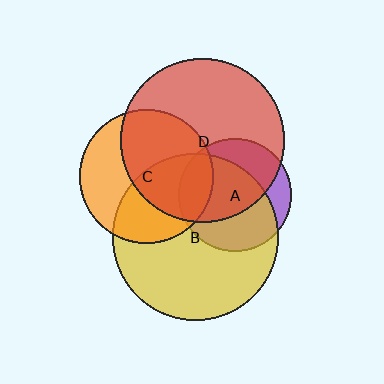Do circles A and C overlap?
Yes.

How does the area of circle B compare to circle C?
Approximately 1.5 times.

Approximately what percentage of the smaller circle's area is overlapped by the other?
Approximately 20%.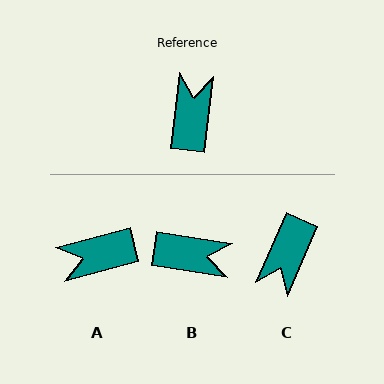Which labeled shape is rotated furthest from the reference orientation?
C, about 163 degrees away.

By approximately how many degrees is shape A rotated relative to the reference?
Approximately 111 degrees counter-clockwise.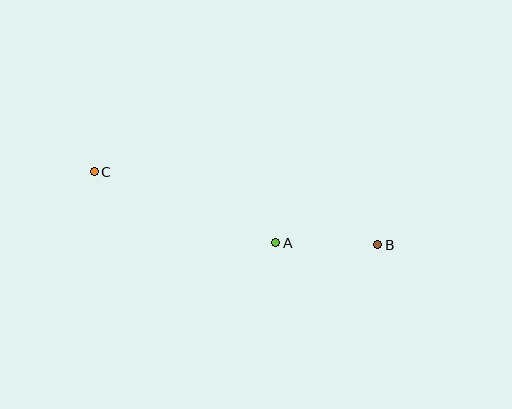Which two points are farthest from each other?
Points B and C are farthest from each other.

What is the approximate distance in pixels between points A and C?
The distance between A and C is approximately 195 pixels.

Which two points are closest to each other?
Points A and B are closest to each other.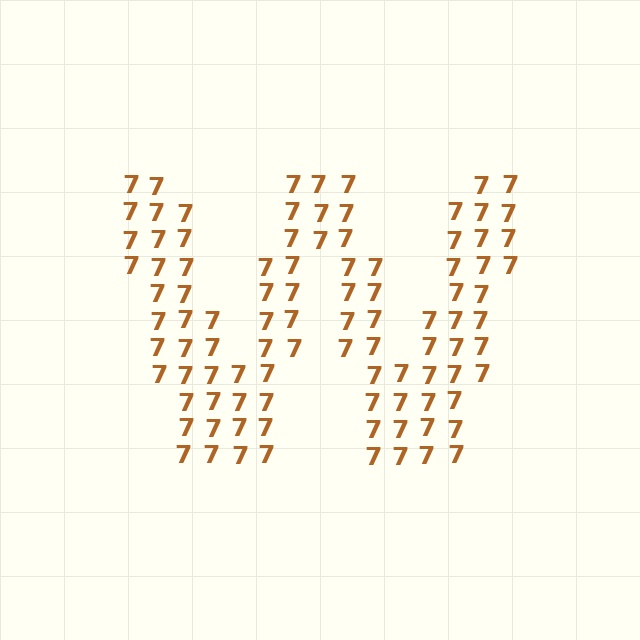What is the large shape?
The large shape is the letter W.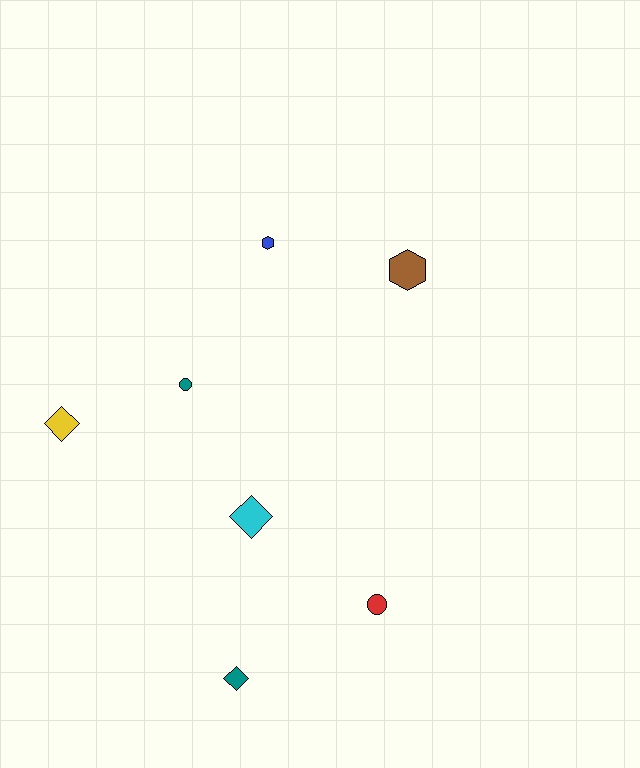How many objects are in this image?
There are 7 objects.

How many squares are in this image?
There are no squares.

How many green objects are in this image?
There are no green objects.